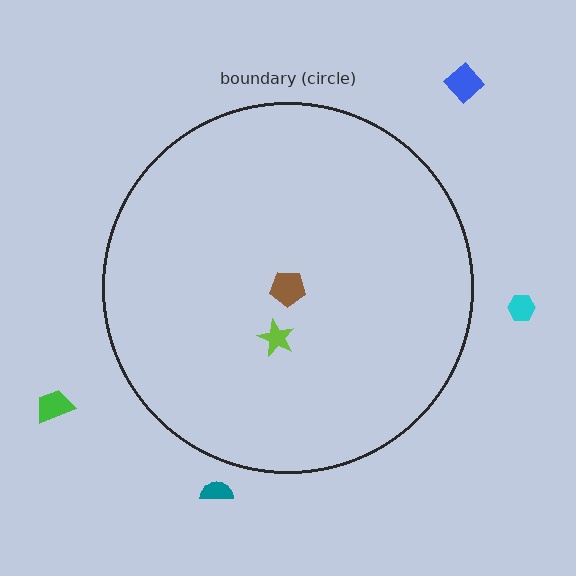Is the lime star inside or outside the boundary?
Inside.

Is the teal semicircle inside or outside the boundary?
Outside.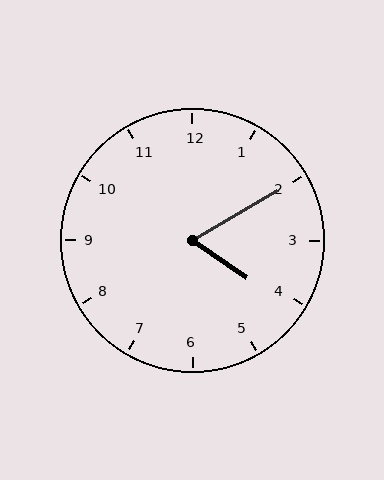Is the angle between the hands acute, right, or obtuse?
It is acute.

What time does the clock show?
4:10.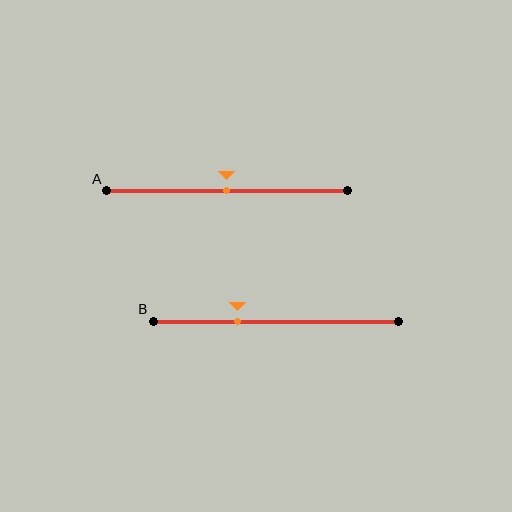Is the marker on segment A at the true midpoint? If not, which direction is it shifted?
Yes, the marker on segment A is at the true midpoint.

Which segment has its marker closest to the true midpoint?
Segment A has its marker closest to the true midpoint.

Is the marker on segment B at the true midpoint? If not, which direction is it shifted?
No, the marker on segment B is shifted to the left by about 16% of the segment length.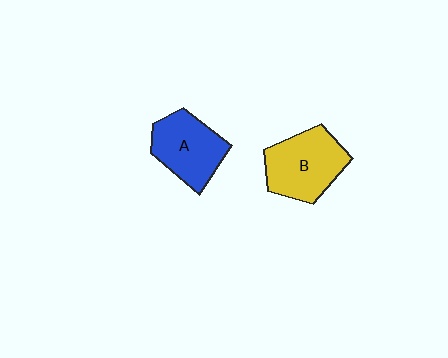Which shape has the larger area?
Shape B (yellow).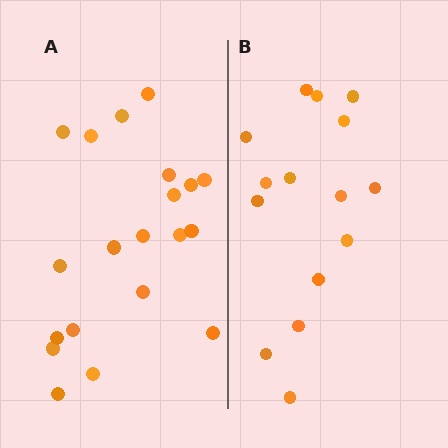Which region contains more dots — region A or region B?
Region A (the left region) has more dots.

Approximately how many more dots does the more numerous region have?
Region A has about 5 more dots than region B.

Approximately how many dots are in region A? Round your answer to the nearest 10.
About 20 dots.